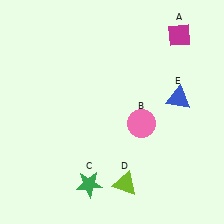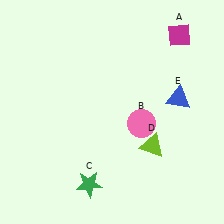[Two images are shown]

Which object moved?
The lime triangle (D) moved up.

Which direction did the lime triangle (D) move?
The lime triangle (D) moved up.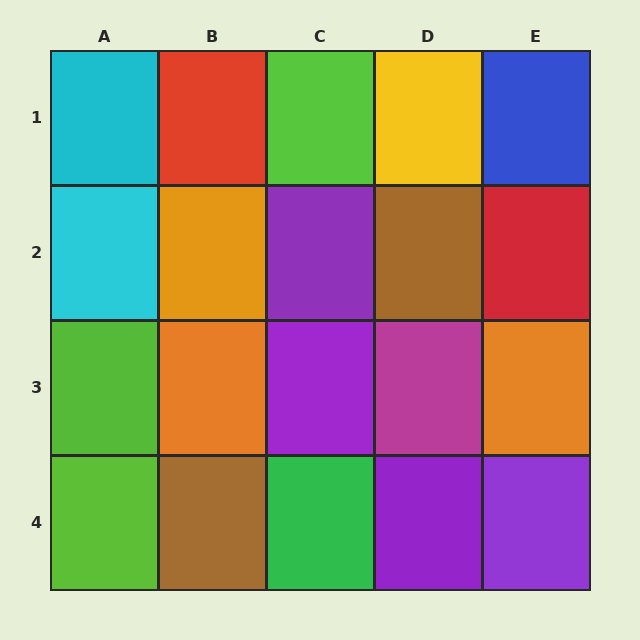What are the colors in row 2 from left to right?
Cyan, orange, purple, brown, red.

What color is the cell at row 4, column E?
Purple.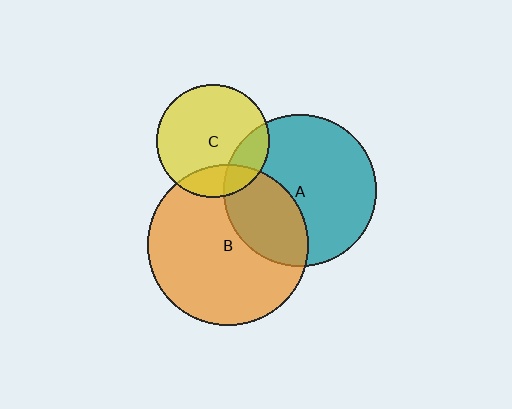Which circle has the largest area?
Circle B (orange).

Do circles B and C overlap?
Yes.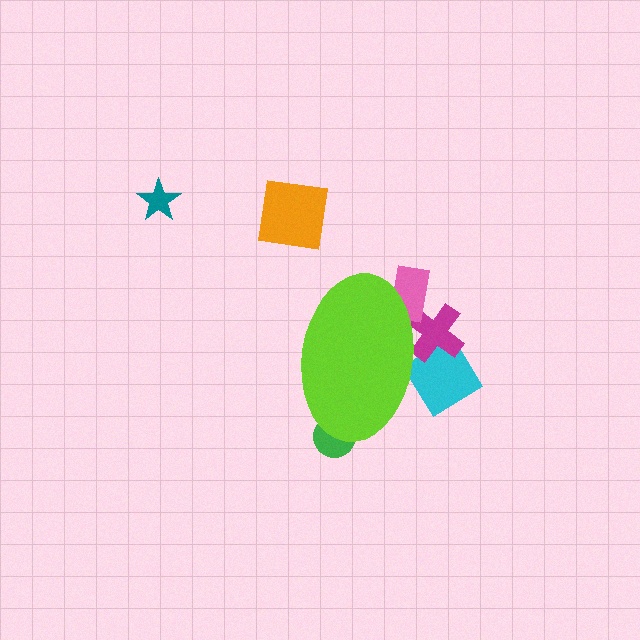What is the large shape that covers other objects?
A lime ellipse.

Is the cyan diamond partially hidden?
Yes, the cyan diamond is partially hidden behind the lime ellipse.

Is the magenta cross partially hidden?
Yes, the magenta cross is partially hidden behind the lime ellipse.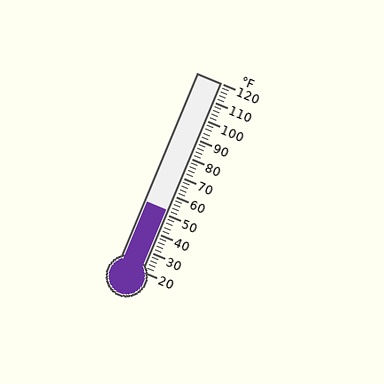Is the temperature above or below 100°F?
The temperature is below 100°F.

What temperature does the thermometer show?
The thermometer shows approximately 52°F.